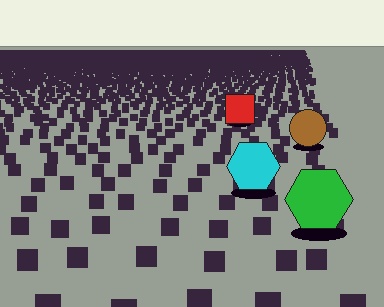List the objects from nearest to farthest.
From nearest to farthest: the green hexagon, the cyan hexagon, the brown circle, the red square.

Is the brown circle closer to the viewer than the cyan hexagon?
No. The cyan hexagon is closer — you can tell from the texture gradient: the ground texture is coarser near it.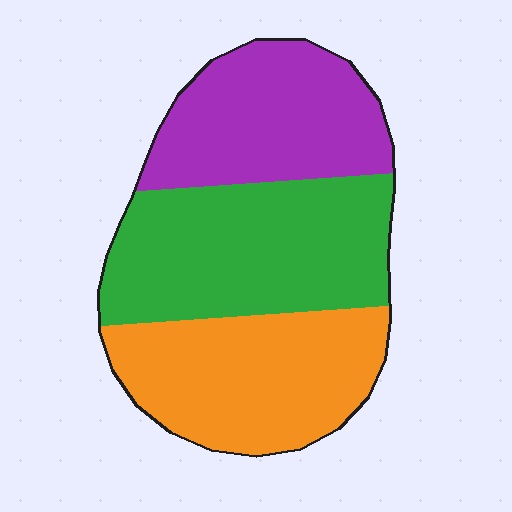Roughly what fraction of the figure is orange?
Orange covers 33% of the figure.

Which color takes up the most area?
Green, at roughly 40%.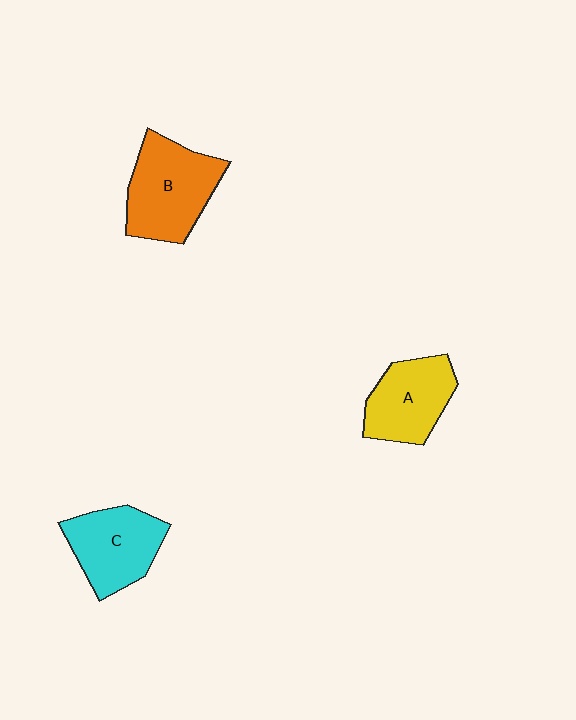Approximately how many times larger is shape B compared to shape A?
Approximately 1.3 times.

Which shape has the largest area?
Shape B (orange).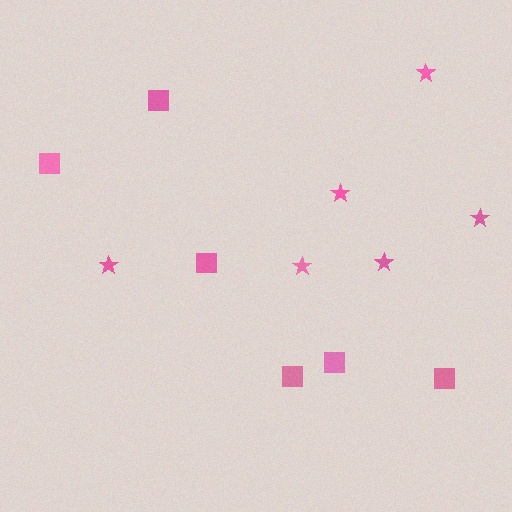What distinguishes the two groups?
There are 2 groups: one group of stars (6) and one group of squares (6).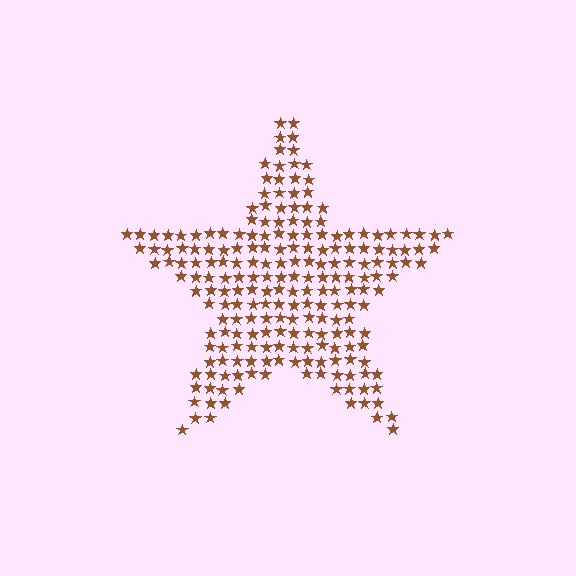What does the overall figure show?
The overall figure shows a star.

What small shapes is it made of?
It is made of small stars.